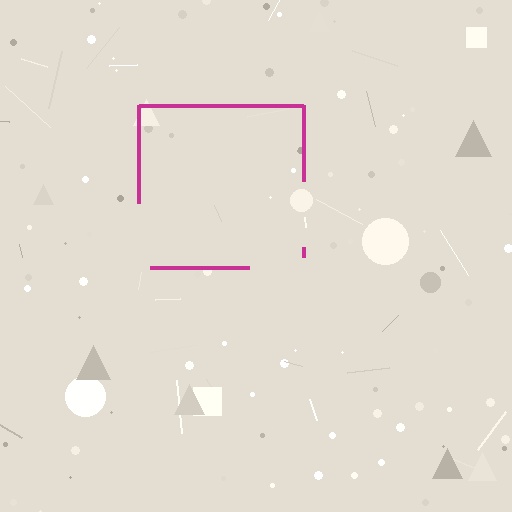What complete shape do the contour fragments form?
The contour fragments form a square.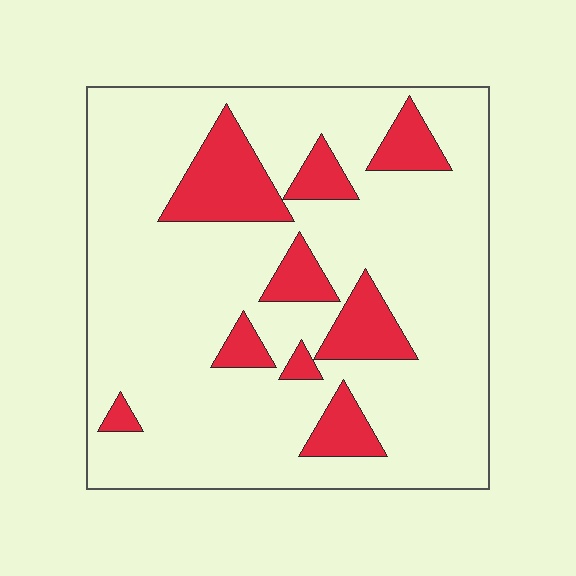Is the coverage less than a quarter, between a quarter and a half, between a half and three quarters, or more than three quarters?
Less than a quarter.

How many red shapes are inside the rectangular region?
9.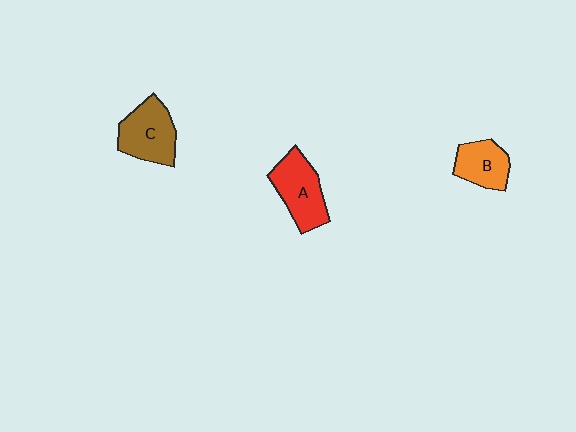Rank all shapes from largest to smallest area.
From largest to smallest: A (red), C (brown), B (orange).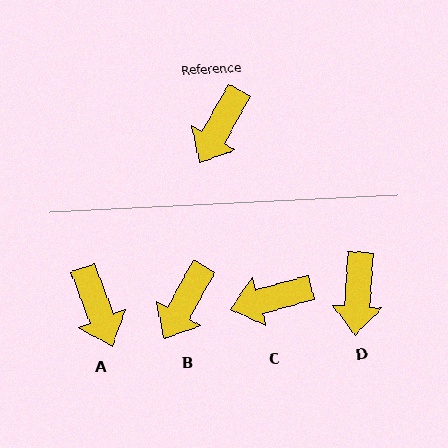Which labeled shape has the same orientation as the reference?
B.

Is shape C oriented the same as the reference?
No, it is off by about 46 degrees.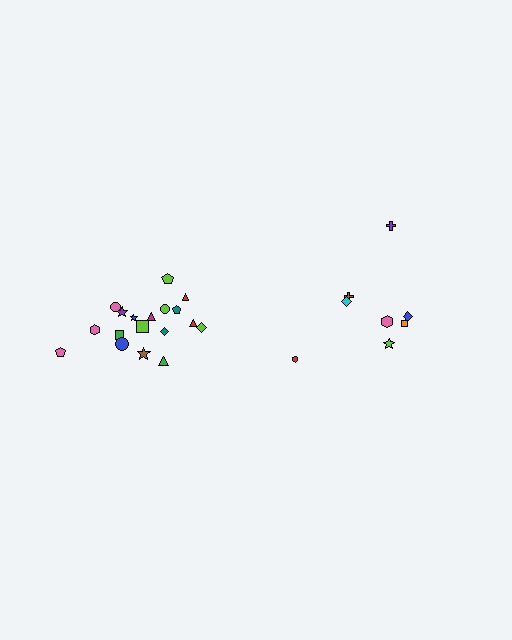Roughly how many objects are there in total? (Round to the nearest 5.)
Roughly 25 objects in total.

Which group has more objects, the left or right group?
The left group.